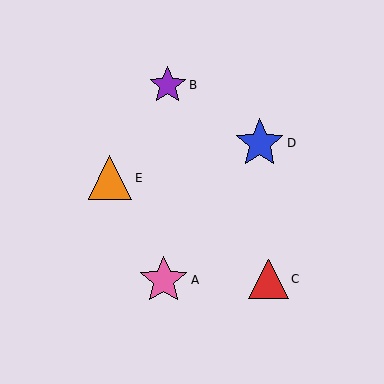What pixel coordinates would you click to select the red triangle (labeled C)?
Click at (268, 279) to select the red triangle C.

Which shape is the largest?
The blue star (labeled D) is the largest.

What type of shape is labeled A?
Shape A is a pink star.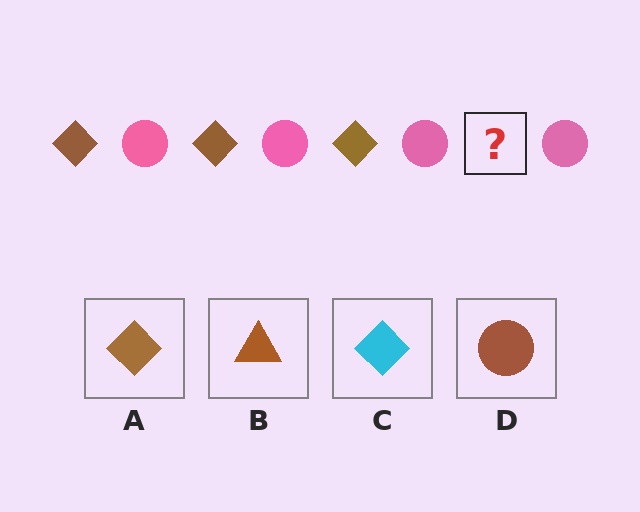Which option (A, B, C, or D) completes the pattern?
A.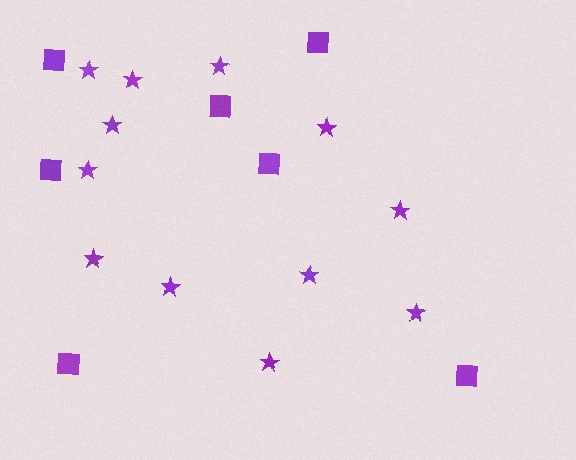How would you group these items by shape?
There are 2 groups: one group of stars (12) and one group of squares (7).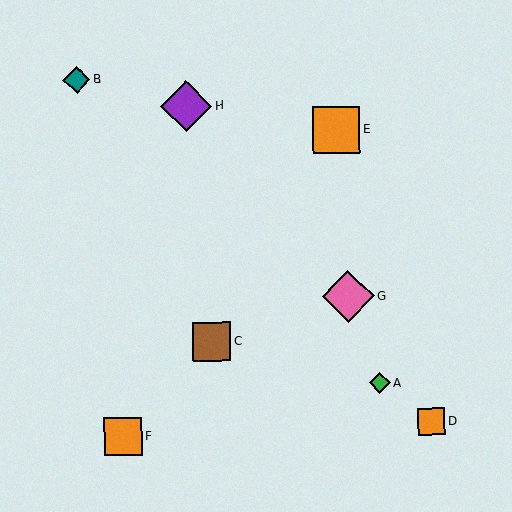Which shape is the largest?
The purple diamond (labeled H) is the largest.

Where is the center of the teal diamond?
The center of the teal diamond is at (77, 80).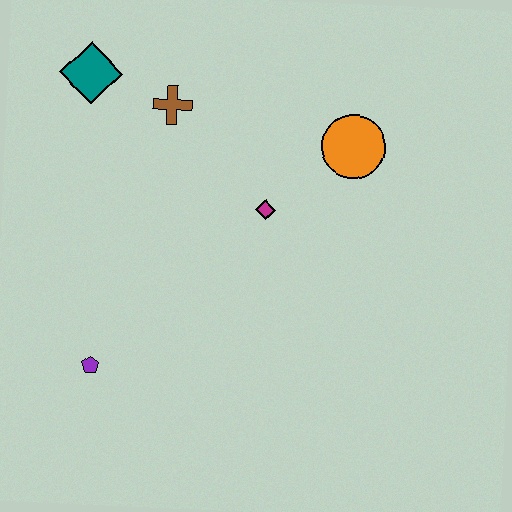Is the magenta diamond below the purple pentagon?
No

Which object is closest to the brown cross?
The teal diamond is closest to the brown cross.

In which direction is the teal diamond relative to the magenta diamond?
The teal diamond is to the left of the magenta diamond.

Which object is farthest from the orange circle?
The purple pentagon is farthest from the orange circle.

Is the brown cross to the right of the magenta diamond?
No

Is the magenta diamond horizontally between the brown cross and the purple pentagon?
No